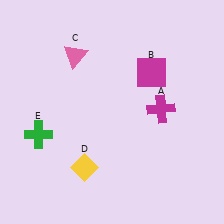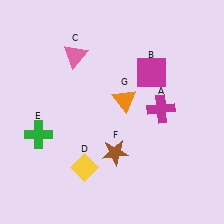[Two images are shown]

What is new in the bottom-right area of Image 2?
A brown star (F) was added in the bottom-right area of Image 2.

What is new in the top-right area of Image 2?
An orange triangle (G) was added in the top-right area of Image 2.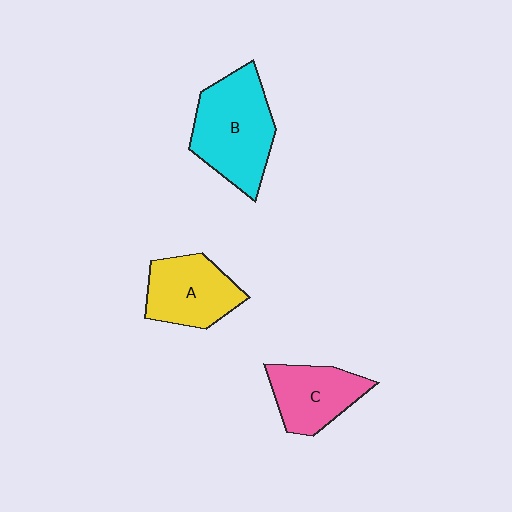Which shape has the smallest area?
Shape C (pink).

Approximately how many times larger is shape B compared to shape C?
Approximately 1.5 times.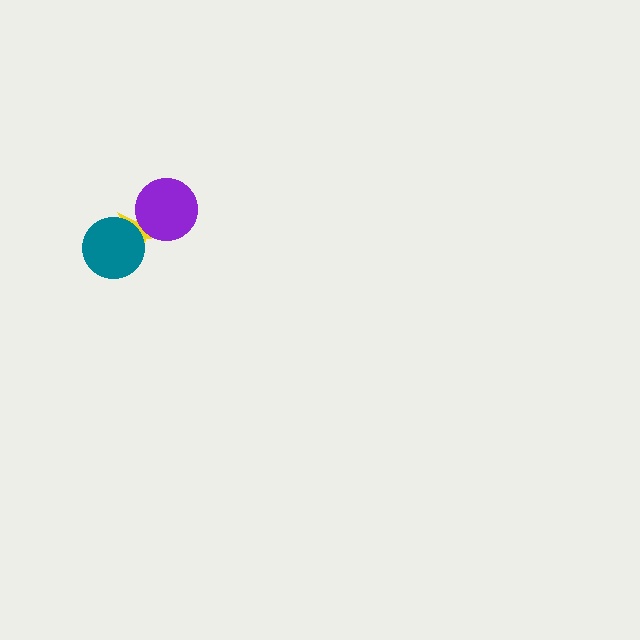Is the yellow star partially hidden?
Yes, it is partially covered by another shape.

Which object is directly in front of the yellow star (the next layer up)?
The teal circle is directly in front of the yellow star.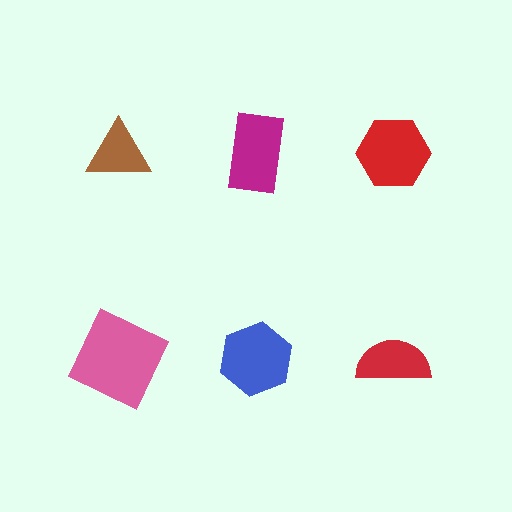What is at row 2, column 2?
A blue hexagon.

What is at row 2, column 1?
A pink square.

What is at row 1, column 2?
A magenta rectangle.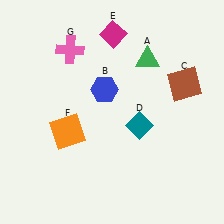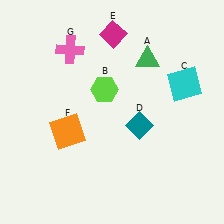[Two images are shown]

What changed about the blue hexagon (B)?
In Image 1, B is blue. In Image 2, it changed to lime.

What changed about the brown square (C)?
In Image 1, C is brown. In Image 2, it changed to cyan.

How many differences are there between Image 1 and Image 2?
There are 2 differences between the two images.